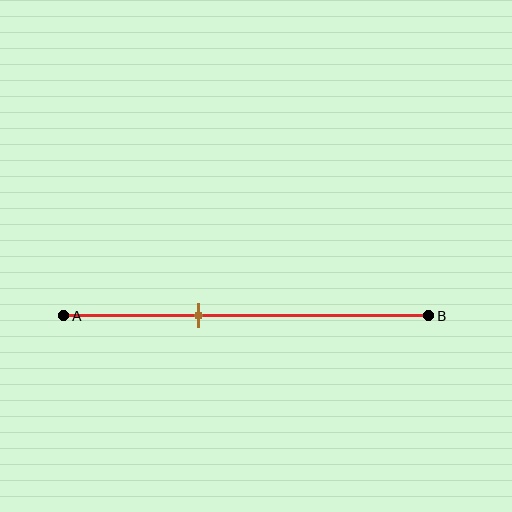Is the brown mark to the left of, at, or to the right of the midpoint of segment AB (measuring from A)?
The brown mark is to the left of the midpoint of segment AB.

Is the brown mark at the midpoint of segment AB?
No, the mark is at about 35% from A, not at the 50% midpoint.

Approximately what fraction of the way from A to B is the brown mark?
The brown mark is approximately 35% of the way from A to B.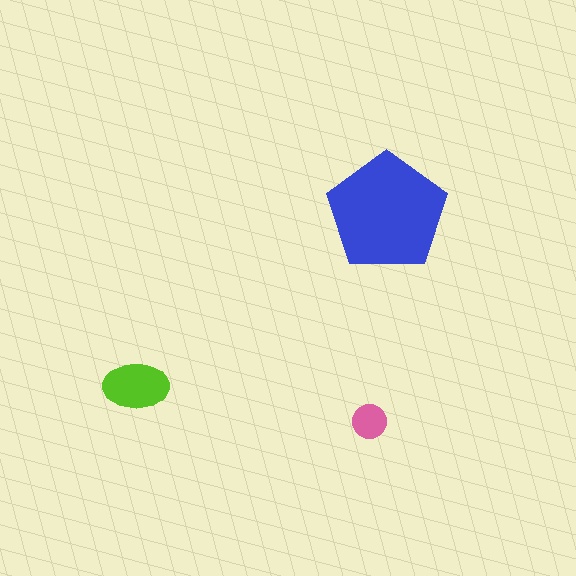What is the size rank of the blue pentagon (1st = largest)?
1st.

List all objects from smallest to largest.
The pink circle, the lime ellipse, the blue pentagon.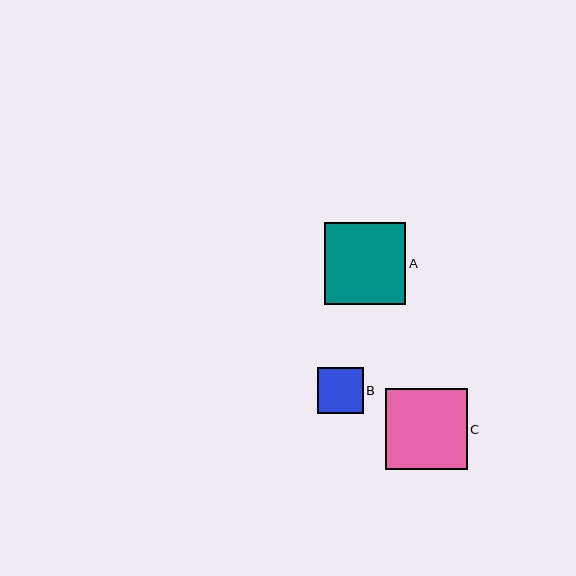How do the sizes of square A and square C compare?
Square A and square C are approximately the same size.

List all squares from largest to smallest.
From largest to smallest: A, C, B.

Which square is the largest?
Square A is the largest with a size of approximately 81 pixels.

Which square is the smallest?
Square B is the smallest with a size of approximately 46 pixels.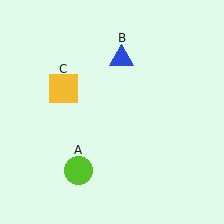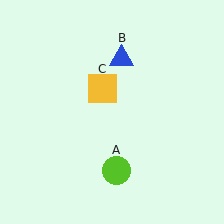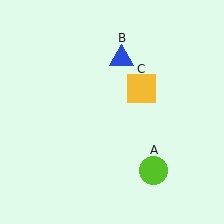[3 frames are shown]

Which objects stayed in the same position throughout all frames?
Blue triangle (object B) remained stationary.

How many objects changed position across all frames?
2 objects changed position: lime circle (object A), yellow square (object C).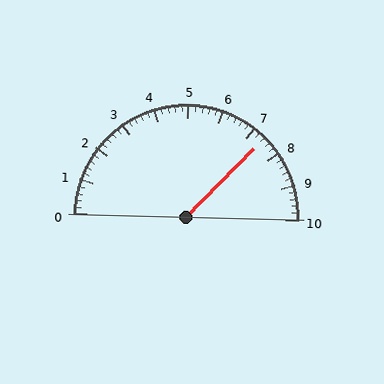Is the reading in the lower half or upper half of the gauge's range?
The reading is in the upper half of the range (0 to 10).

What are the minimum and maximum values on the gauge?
The gauge ranges from 0 to 10.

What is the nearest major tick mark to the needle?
The nearest major tick mark is 7.